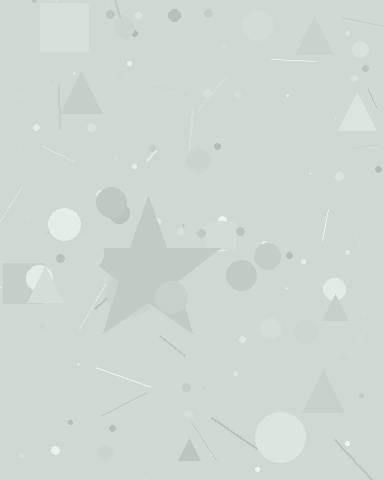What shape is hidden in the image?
A star is hidden in the image.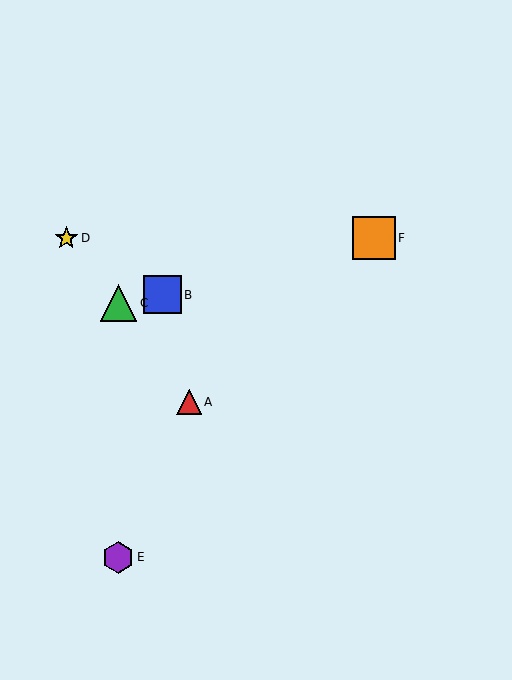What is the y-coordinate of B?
Object B is at y≈295.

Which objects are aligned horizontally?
Objects D, F are aligned horizontally.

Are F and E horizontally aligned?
No, F is at y≈238 and E is at y≈557.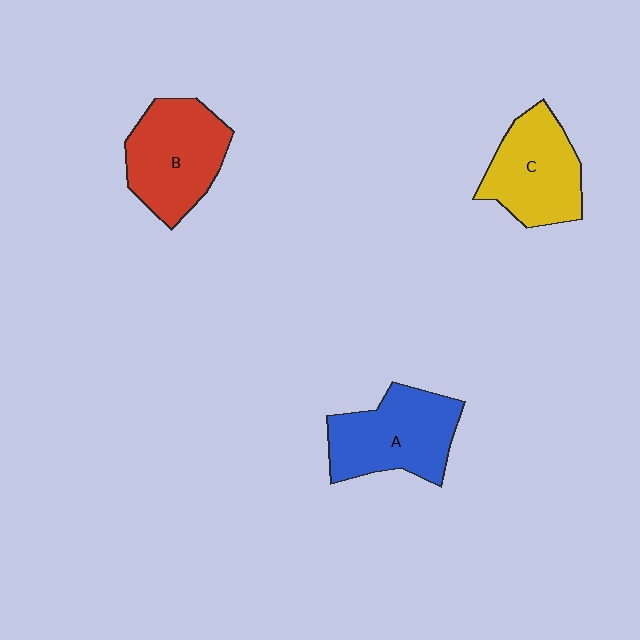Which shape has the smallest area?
Shape C (yellow).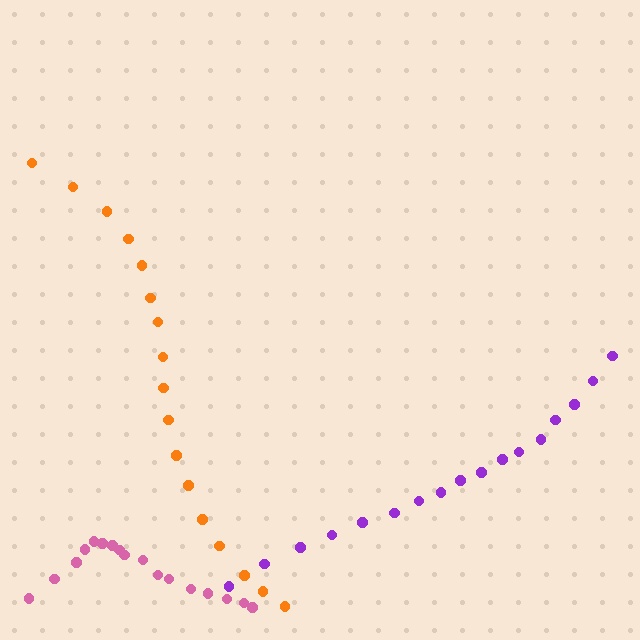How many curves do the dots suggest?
There are 3 distinct paths.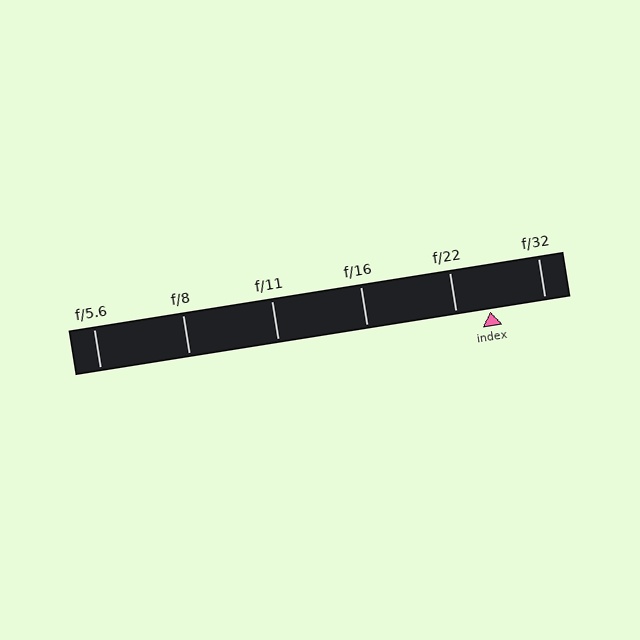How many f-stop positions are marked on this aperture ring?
There are 6 f-stop positions marked.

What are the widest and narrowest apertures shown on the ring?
The widest aperture shown is f/5.6 and the narrowest is f/32.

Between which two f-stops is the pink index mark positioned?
The index mark is between f/22 and f/32.